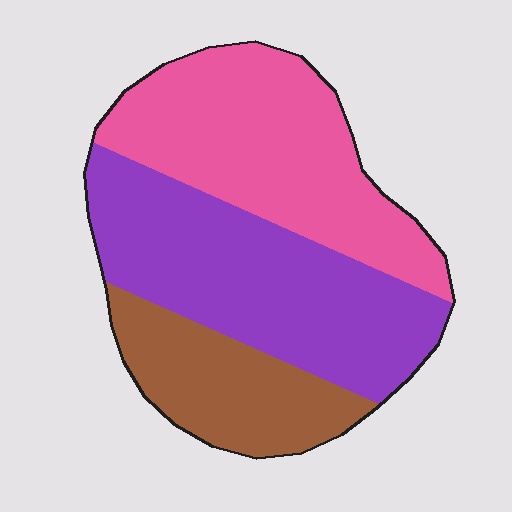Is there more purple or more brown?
Purple.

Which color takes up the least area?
Brown, at roughly 20%.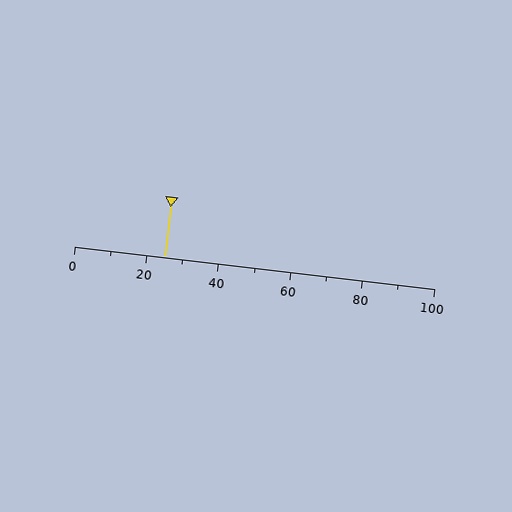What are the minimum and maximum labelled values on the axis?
The axis runs from 0 to 100.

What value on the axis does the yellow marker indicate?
The marker indicates approximately 25.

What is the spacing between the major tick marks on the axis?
The major ticks are spaced 20 apart.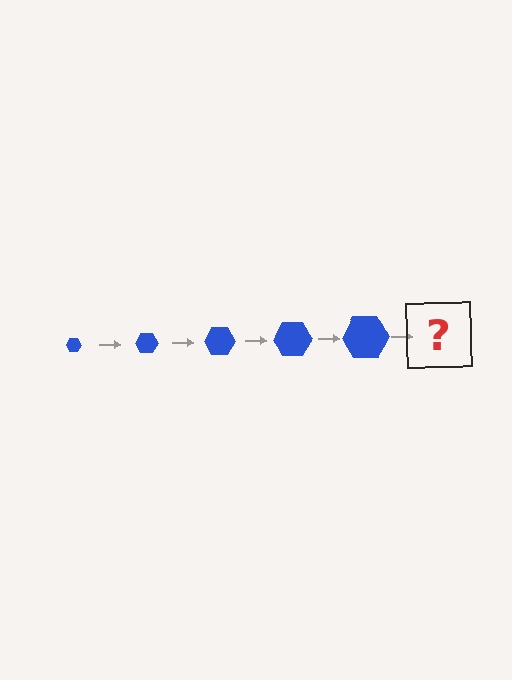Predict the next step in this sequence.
The next step is a blue hexagon, larger than the previous one.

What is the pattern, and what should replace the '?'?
The pattern is that the hexagon gets progressively larger each step. The '?' should be a blue hexagon, larger than the previous one.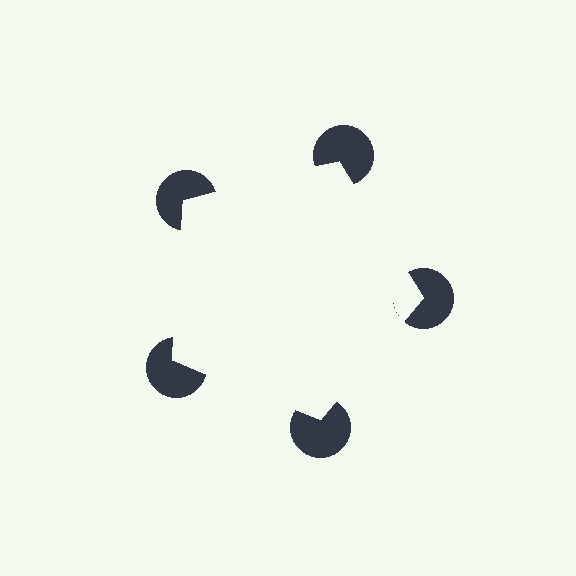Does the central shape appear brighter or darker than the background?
It typically appears slightly brighter than the background, even though no actual brightness change is drawn.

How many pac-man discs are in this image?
There are 5 — one at each vertex of the illusory pentagon.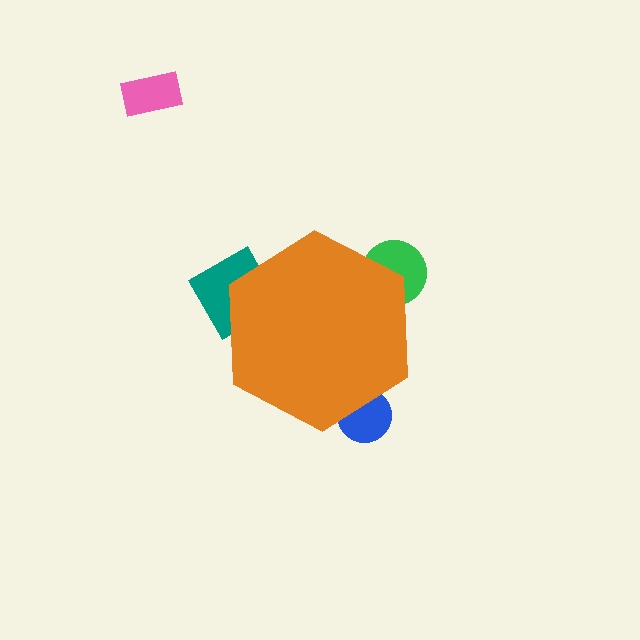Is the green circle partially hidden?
Yes, the green circle is partially hidden behind the orange hexagon.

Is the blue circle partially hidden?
Yes, the blue circle is partially hidden behind the orange hexagon.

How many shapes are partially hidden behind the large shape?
3 shapes are partially hidden.